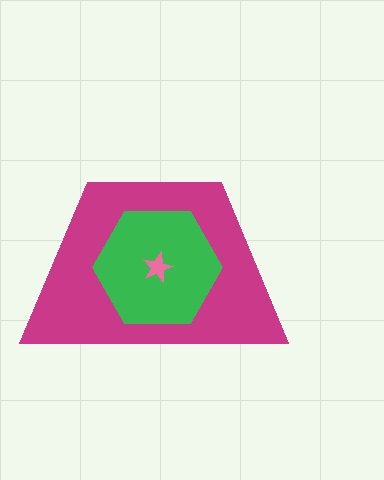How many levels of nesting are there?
3.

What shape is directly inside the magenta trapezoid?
The green hexagon.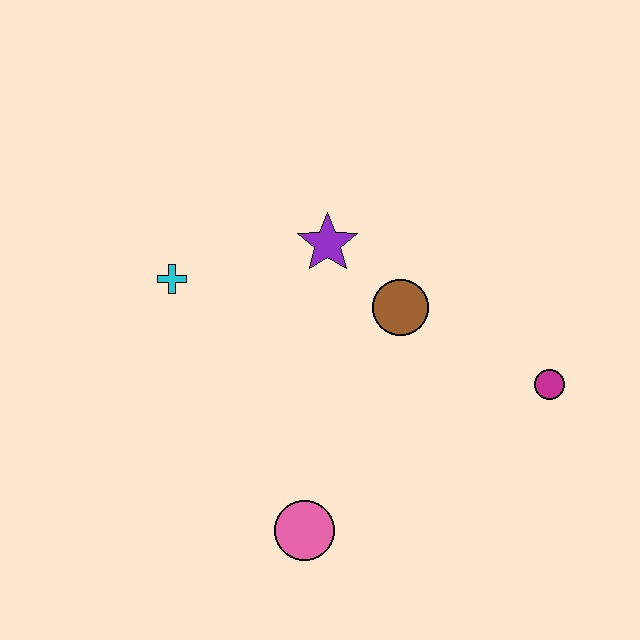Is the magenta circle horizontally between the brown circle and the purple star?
No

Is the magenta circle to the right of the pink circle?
Yes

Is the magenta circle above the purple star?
No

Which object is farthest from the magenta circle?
The cyan cross is farthest from the magenta circle.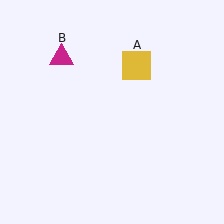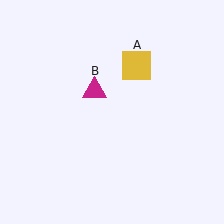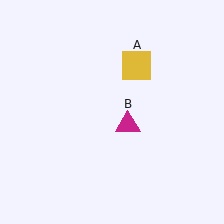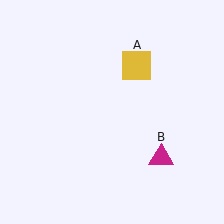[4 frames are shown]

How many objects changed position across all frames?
1 object changed position: magenta triangle (object B).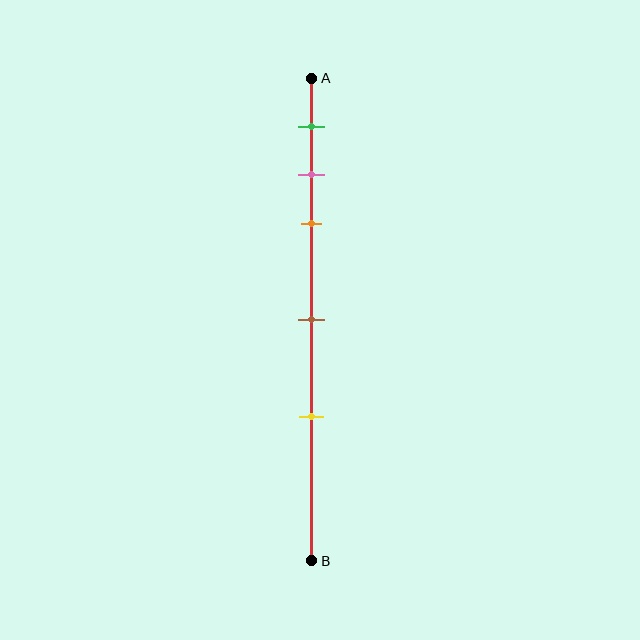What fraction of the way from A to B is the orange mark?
The orange mark is approximately 30% (0.3) of the way from A to B.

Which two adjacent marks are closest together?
The pink and orange marks are the closest adjacent pair.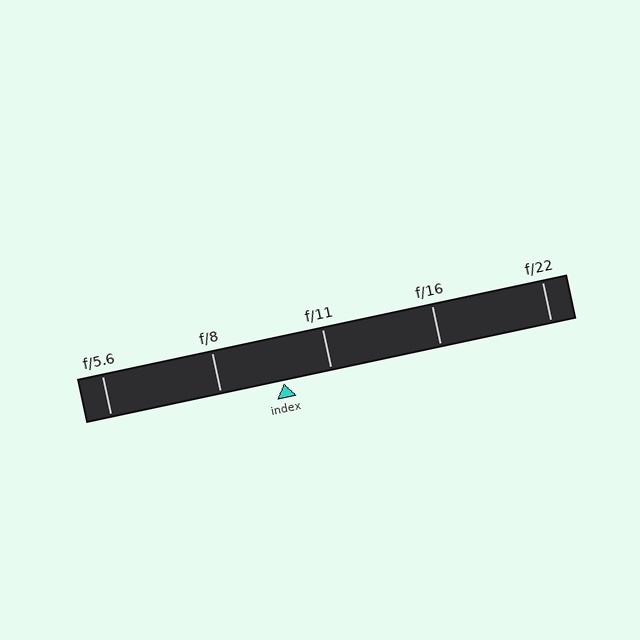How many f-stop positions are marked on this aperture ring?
There are 5 f-stop positions marked.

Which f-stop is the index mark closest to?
The index mark is closest to f/11.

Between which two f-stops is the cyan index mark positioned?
The index mark is between f/8 and f/11.